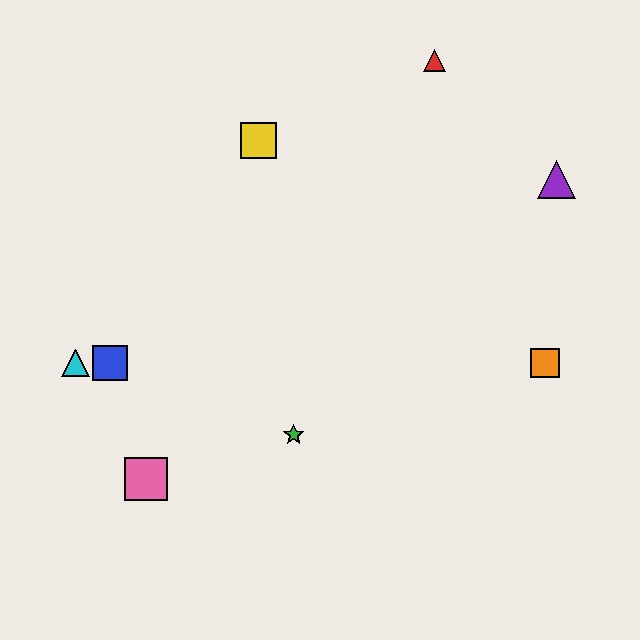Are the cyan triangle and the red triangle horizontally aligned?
No, the cyan triangle is at y≈363 and the red triangle is at y≈61.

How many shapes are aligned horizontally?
3 shapes (the blue square, the orange square, the cyan triangle) are aligned horizontally.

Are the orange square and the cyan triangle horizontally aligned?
Yes, both are at y≈363.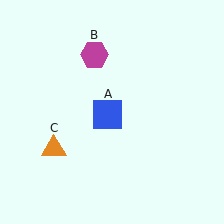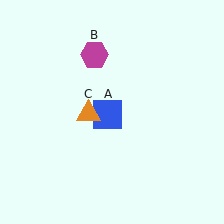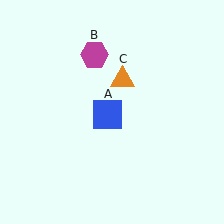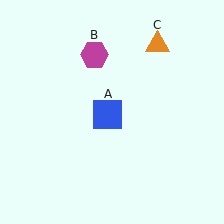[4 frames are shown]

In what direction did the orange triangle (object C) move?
The orange triangle (object C) moved up and to the right.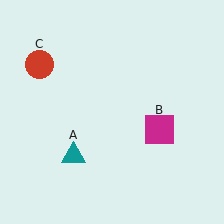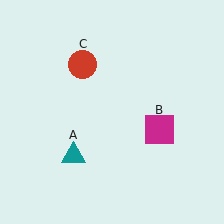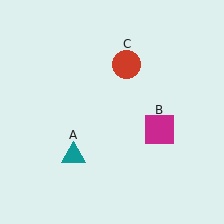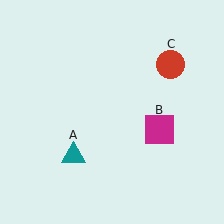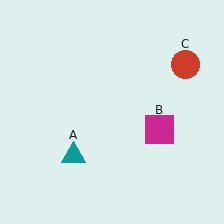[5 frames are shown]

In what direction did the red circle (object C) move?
The red circle (object C) moved right.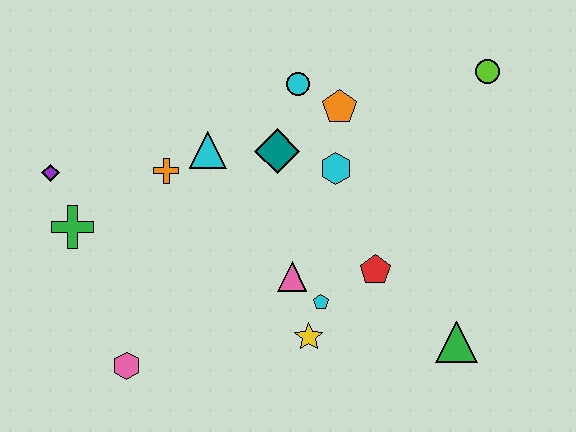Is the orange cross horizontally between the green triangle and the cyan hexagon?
No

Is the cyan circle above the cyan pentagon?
Yes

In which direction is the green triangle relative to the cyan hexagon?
The green triangle is below the cyan hexagon.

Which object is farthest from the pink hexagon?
The lime circle is farthest from the pink hexagon.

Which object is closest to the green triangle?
The red pentagon is closest to the green triangle.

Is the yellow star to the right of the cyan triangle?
Yes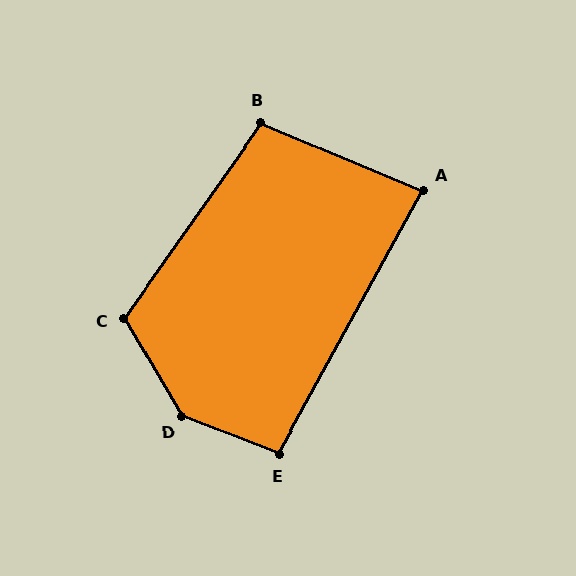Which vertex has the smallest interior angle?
A, at approximately 84 degrees.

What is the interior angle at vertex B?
Approximately 103 degrees (obtuse).